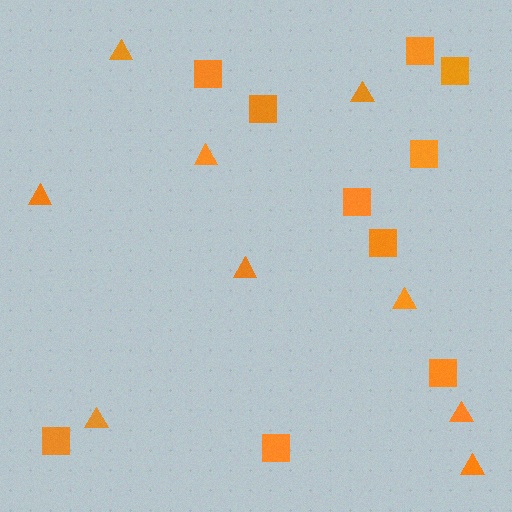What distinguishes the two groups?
There are 2 groups: one group of squares (10) and one group of triangles (9).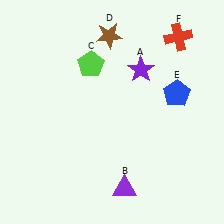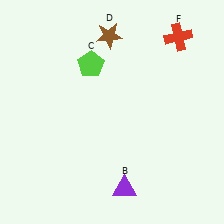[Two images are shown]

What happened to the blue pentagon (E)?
The blue pentagon (E) was removed in Image 2. It was in the top-right area of Image 1.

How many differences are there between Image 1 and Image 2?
There are 2 differences between the two images.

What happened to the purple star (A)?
The purple star (A) was removed in Image 2. It was in the top-right area of Image 1.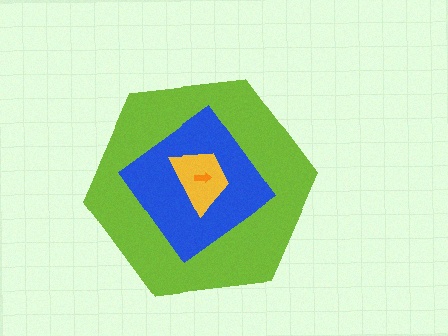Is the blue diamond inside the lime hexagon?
Yes.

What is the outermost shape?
The lime hexagon.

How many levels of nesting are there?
4.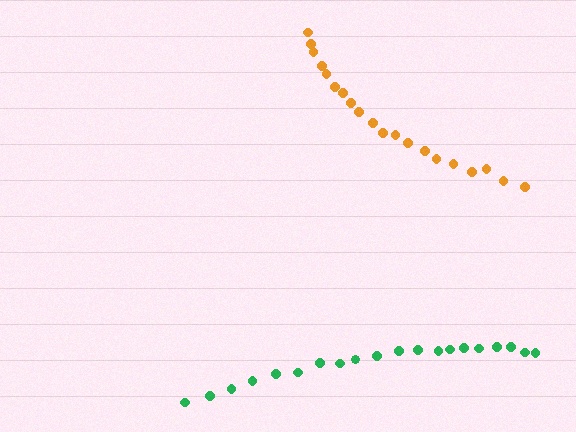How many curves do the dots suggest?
There are 2 distinct paths.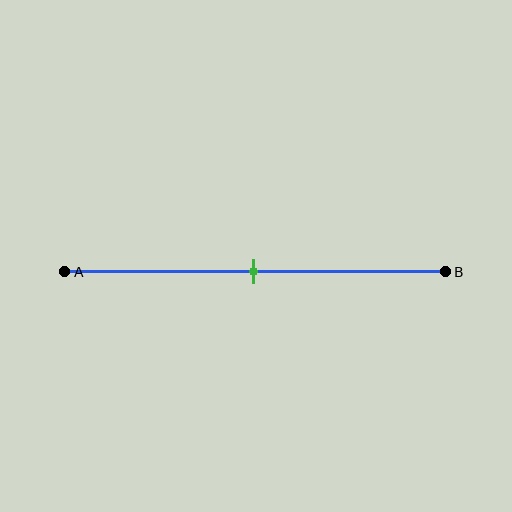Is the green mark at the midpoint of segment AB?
Yes, the mark is approximately at the midpoint.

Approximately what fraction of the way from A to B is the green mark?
The green mark is approximately 50% of the way from A to B.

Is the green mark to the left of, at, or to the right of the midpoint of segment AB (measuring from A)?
The green mark is approximately at the midpoint of segment AB.